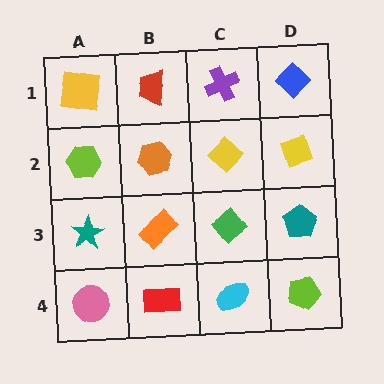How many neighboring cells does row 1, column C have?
3.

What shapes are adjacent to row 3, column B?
An orange hexagon (row 2, column B), a red rectangle (row 4, column B), a teal star (row 3, column A), a green diamond (row 3, column C).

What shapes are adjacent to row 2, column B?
A red trapezoid (row 1, column B), an orange rectangle (row 3, column B), a lime hexagon (row 2, column A), a yellow diamond (row 2, column C).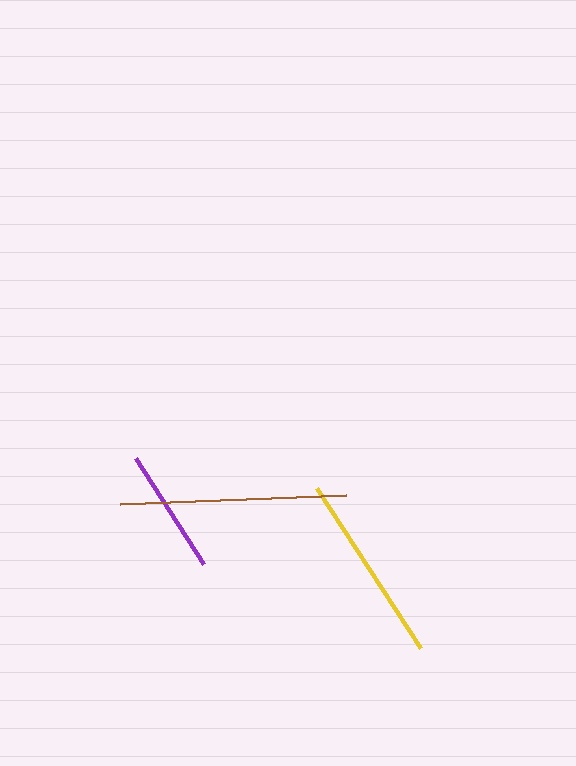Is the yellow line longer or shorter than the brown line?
The brown line is longer than the yellow line.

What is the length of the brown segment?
The brown segment is approximately 226 pixels long.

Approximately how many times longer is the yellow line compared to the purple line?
The yellow line is approximately 1.5 times the length of the purple line.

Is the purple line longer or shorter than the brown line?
The brown line is longer than the purple line.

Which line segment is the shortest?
The purple line is the shortest at approximately 126 pixels.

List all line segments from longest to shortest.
From longest to shortest: brown, yellow, purple.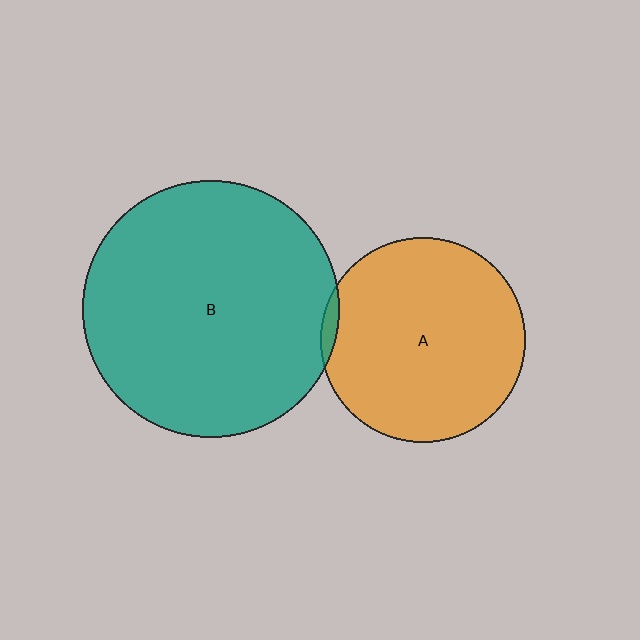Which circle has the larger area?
Circle B (teal).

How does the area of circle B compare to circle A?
Approximately 1.6 times.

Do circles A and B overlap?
Yes.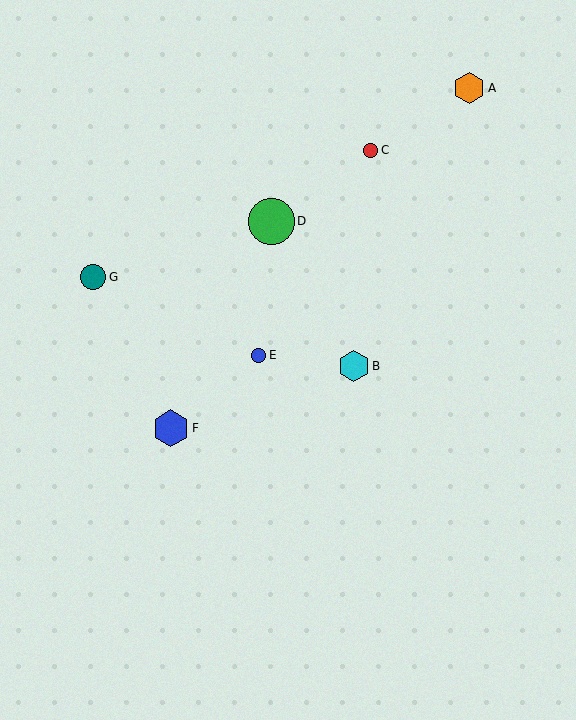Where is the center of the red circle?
The center of the red circle is at (371, 150).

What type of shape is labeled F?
Shape F is a blue hexagon.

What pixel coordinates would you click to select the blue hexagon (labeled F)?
Click at (171, 428) to select the blue hexagon F.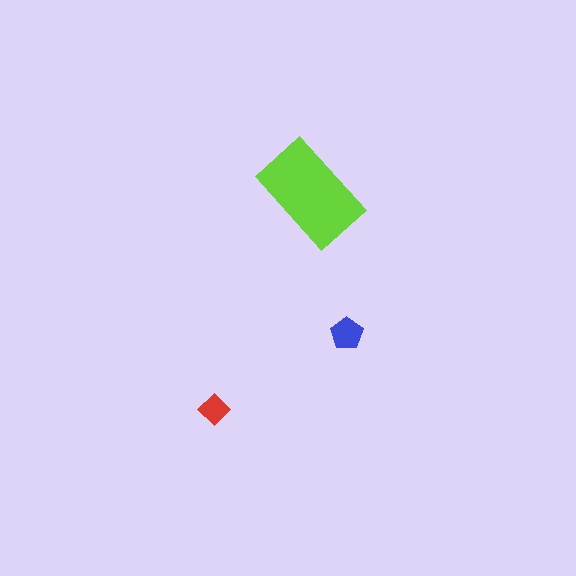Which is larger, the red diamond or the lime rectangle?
The lime rectangle.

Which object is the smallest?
The red diamond.